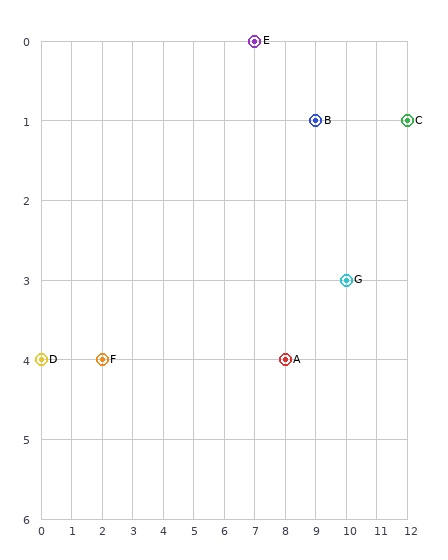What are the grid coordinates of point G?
Point G is at grid coordinates (10, 3).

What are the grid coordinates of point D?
Point D is at grid coordinates (0, 4).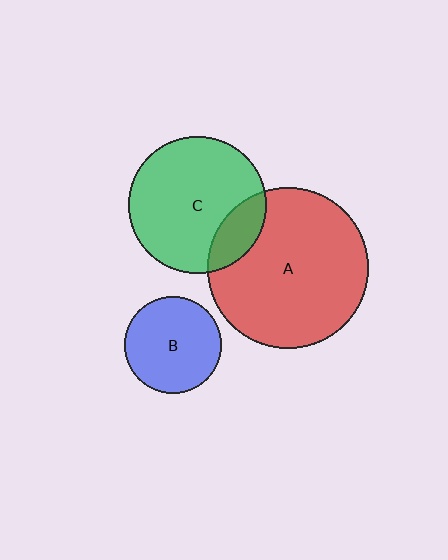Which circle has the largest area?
Circle A (red).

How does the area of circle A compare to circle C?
Approximately 1.4 times.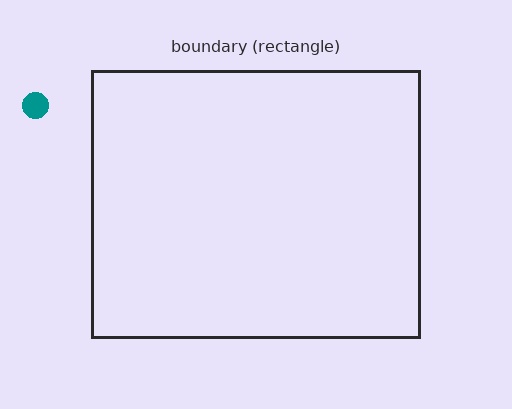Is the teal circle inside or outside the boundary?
Outside.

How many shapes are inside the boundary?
0 inside, 1 outside.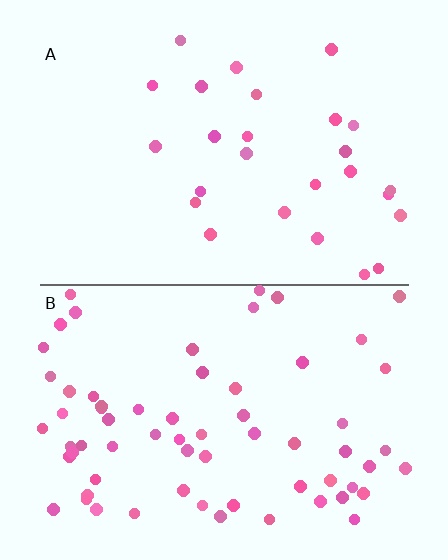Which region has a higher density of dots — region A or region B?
B (the bottom).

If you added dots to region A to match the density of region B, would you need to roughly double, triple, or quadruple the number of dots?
Approximately double.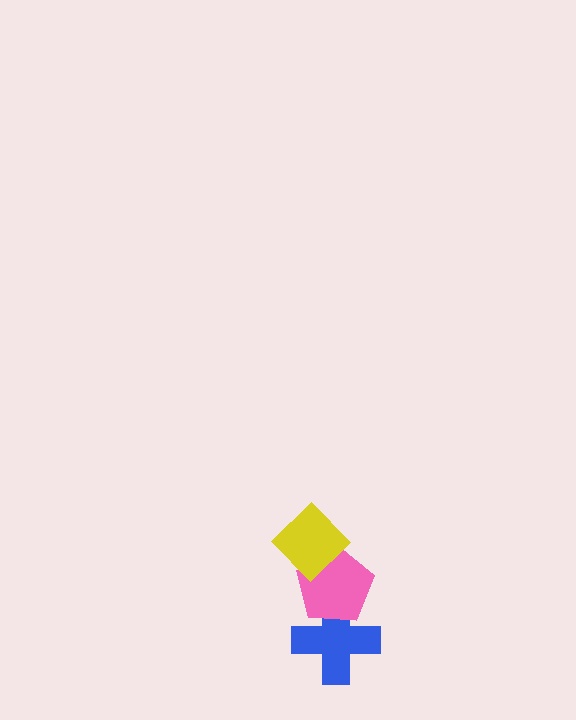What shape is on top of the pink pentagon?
The yellow diamond is on top of the pink pentagon.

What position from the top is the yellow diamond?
The yellow diamond is 1st from the top.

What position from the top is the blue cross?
The blue cross is 3rd from the top.